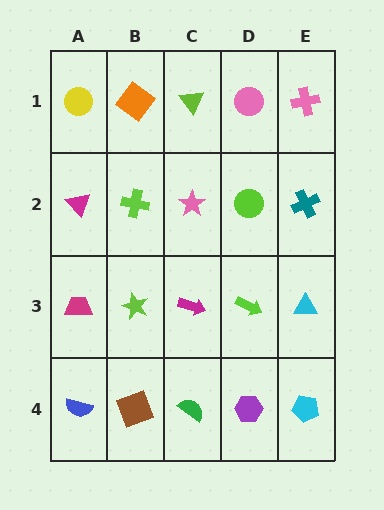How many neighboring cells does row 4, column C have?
3.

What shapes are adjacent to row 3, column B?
A lime cross (row 2, column B), a brown square (row 4, column B), a magenta trapezoid (row 3, column A), a magenta arrow (row 3, column C).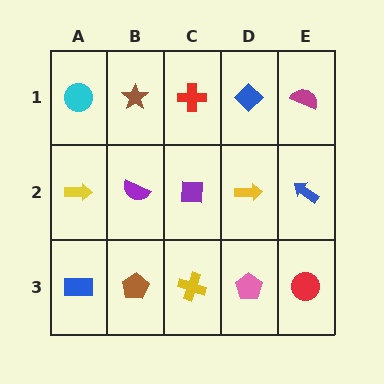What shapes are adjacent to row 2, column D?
A blue diamond (row 1, column D), a pink pentagon (row 3, column D), a purple square (row 2, column C), a blue arrow (row 2, column E).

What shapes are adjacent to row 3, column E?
A blue arrow (row 2, column E), a pink pentagon (row 3, column D).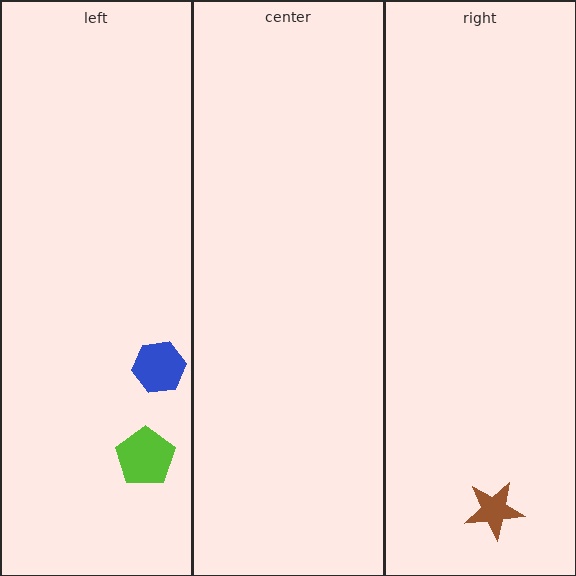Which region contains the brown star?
The right region.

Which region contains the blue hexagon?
The left region.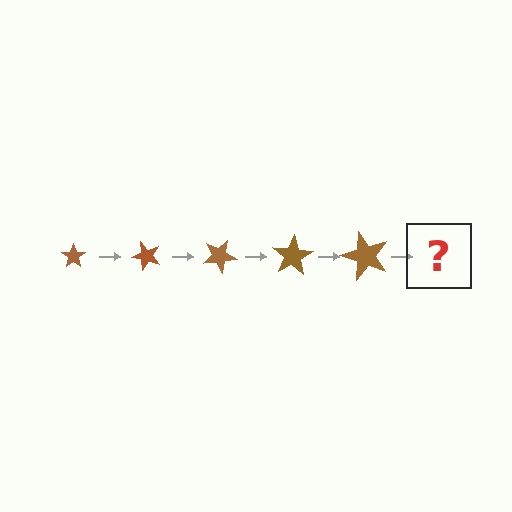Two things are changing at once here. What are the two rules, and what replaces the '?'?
The two rules are that the star grows larger each step and it rotates 50 degrees each step. The '?' should be a star, larger than the previous one and rotated 250 degrees from the start.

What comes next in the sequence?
The next element should be a star, larger than the previous one and rotated 250 degrees from the start.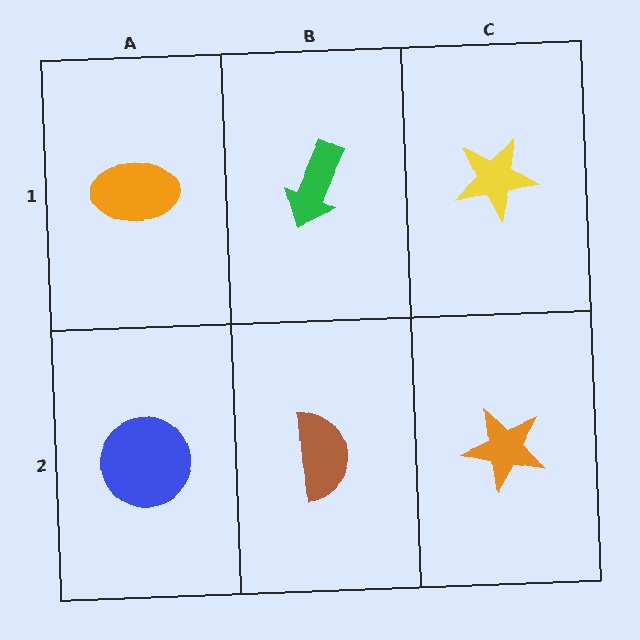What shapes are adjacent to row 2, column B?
A green arrow (row 1, column B), a blue circle (row 2, column A), an orange star (row 2, column C).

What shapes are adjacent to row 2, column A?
An orange ellipse (row 1, column A), a brown semicircle (row 2, column B).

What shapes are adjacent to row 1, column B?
A brown semicircle (row 2, column B), an orange ellipse (row 1, column A), a yellow star (row 1, column C).